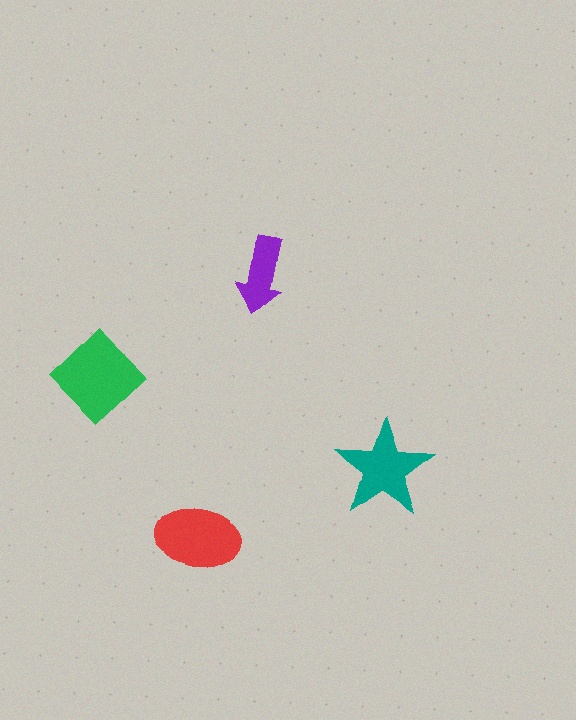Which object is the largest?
The green diamond.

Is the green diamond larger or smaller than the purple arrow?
Larger.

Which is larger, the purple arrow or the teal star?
The teal star.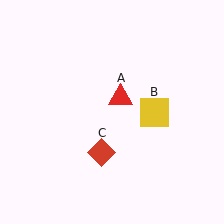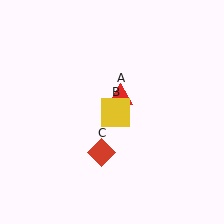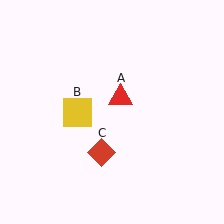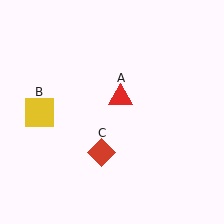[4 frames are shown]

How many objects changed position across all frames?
1 object changed position: yellow square (object B).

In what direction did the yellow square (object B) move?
The yellow square (object B) moved left.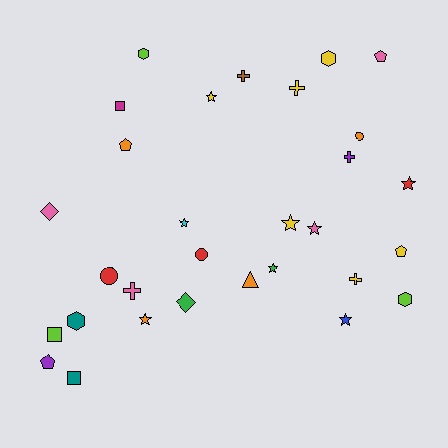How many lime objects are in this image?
There are 3 lime objects.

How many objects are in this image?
There are 30 objects.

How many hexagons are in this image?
There are 4 hexagons.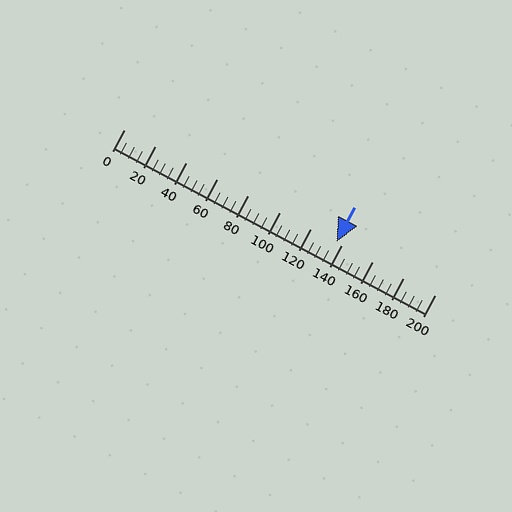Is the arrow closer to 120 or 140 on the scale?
The arrow is closer to 140.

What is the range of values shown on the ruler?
The ruler shows values from 0 to 200.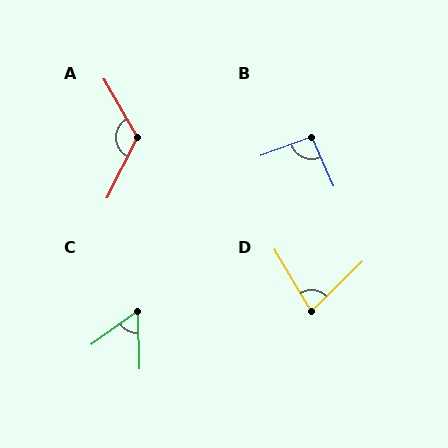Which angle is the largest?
A, at approximately 124 degrees.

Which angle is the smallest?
C, at approximately 56 degrees.